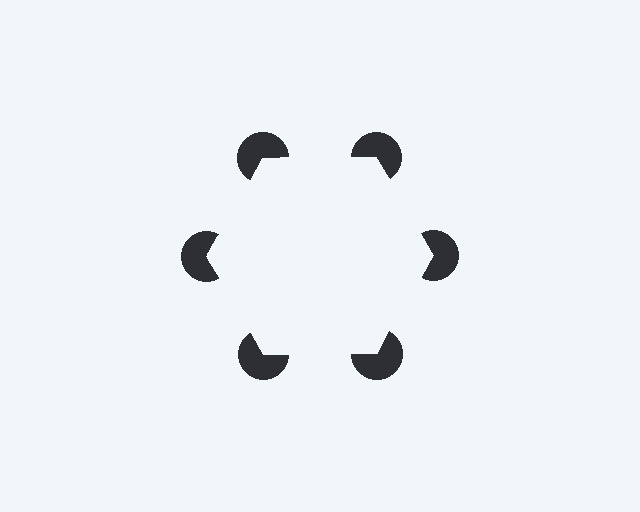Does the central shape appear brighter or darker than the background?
It typically appears slightly brighter than the background, even though no actual brightness change is drawn.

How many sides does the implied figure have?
6 sides.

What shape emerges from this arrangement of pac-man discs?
An illusory hexagon — its edges are inferred from the aligned wedge cuts in the pac-man discs, not physically drawn.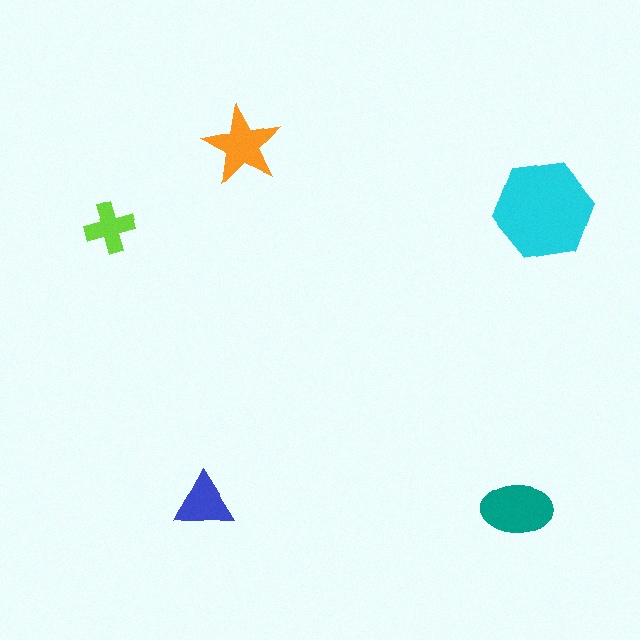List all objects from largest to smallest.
The cyan hexagon, the teal ellipse, the orange star, the blue triangle, the lime cross.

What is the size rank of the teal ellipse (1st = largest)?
2nd.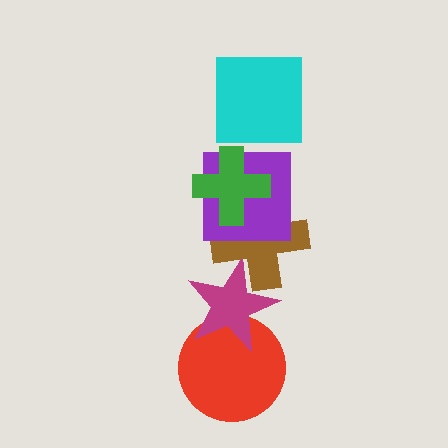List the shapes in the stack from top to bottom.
From top to bottom: the cyan square, the green cross, the purple square, the brown cross, the magenta star, the red circle.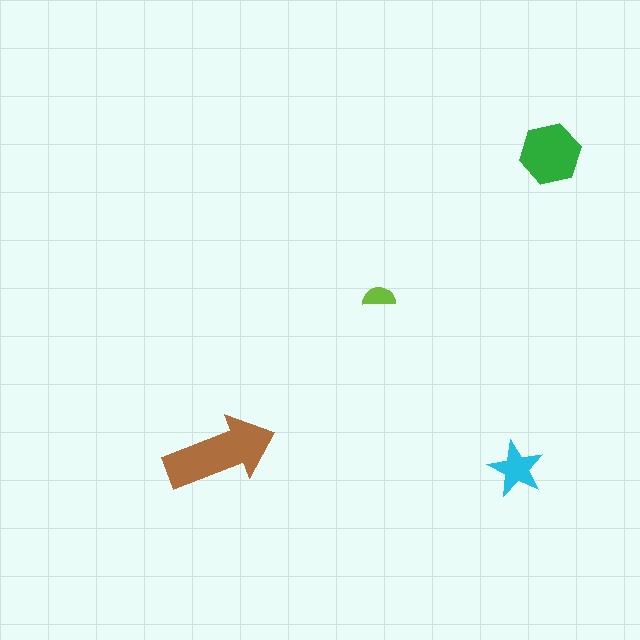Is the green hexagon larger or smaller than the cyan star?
Larger.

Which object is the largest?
The brown arrow.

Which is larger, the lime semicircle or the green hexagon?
The green hexagon.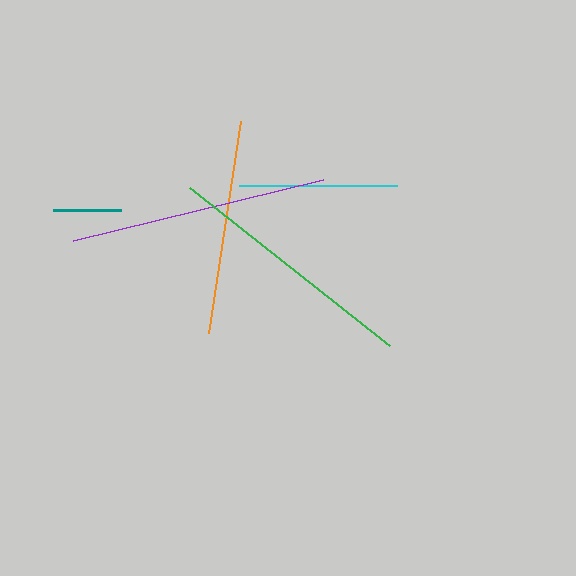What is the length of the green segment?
The green segment is approximately 256 pixels long.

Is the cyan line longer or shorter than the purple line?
The purple line is longer than the cyan line.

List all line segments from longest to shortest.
From longest to shortest: purple, green, orange, cyan, teal.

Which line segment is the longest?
The purple line is the longest at approximately 258 pixels.